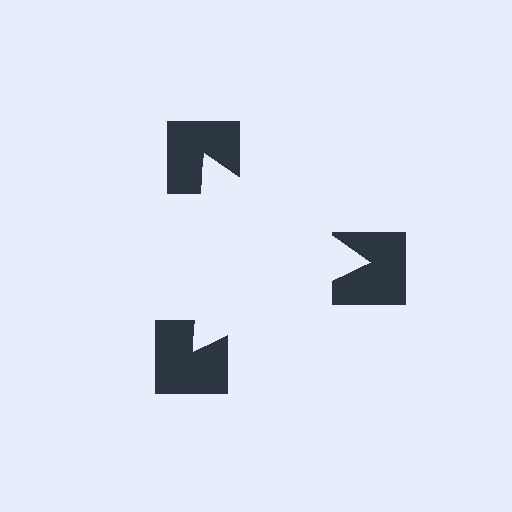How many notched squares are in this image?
There are 3 — one at each vertex of the illusory triangle.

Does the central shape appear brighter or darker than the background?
It typically appears slightly brighter than the background, even though no actual brightness change is drawn.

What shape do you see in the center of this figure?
An illusory triangle — its edges are inferred from the aligned wedge cuts in the notched squares, not physically drawn.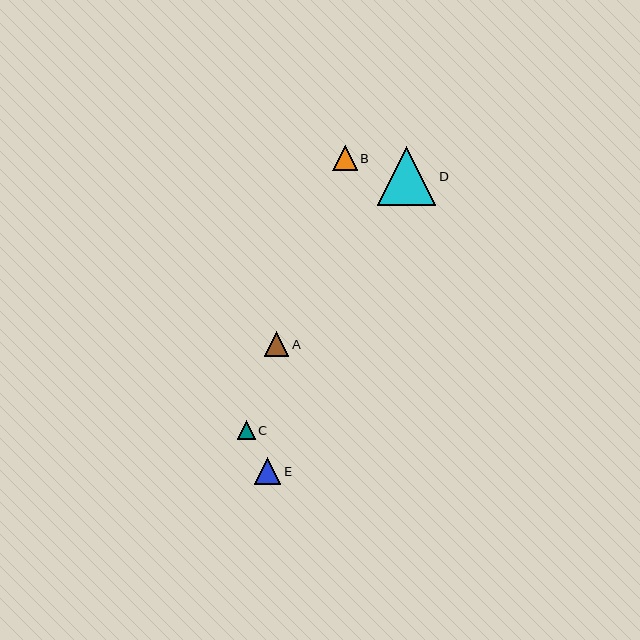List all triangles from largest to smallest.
From largest to smallest: D, E, B, A, C.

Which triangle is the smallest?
Triangle C is the smallest with a size of approximately 18 pixels.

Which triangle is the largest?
Triangle D is the largest with a size of approximately 59 pixels.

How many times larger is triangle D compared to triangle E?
Triangle D is approximately 2.2 times the size of triangle E.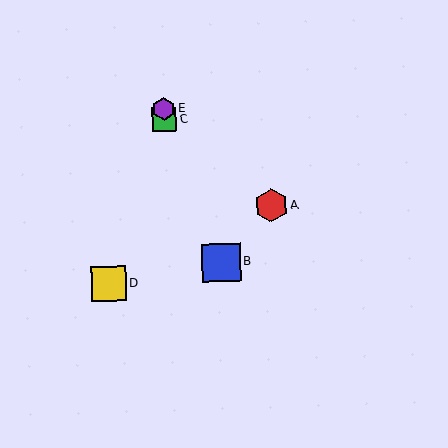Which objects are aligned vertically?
Objects C, E are aligned vertically.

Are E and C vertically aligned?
Yes, both are at x≈164.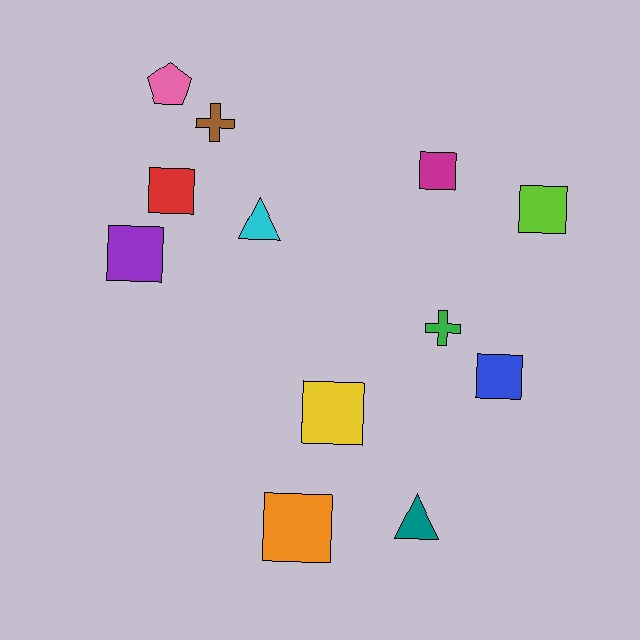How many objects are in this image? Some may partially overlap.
There are 12 objects.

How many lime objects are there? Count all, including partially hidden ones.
There is 1 lime object.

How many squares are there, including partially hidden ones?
There are 7 squares.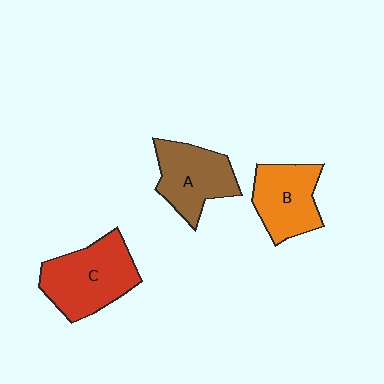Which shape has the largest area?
Shape C (red).